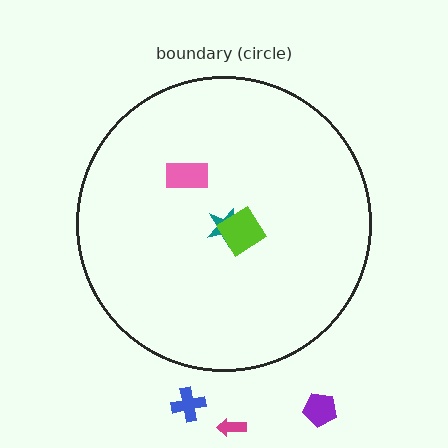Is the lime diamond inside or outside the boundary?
Inside.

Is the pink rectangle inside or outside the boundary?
Inside.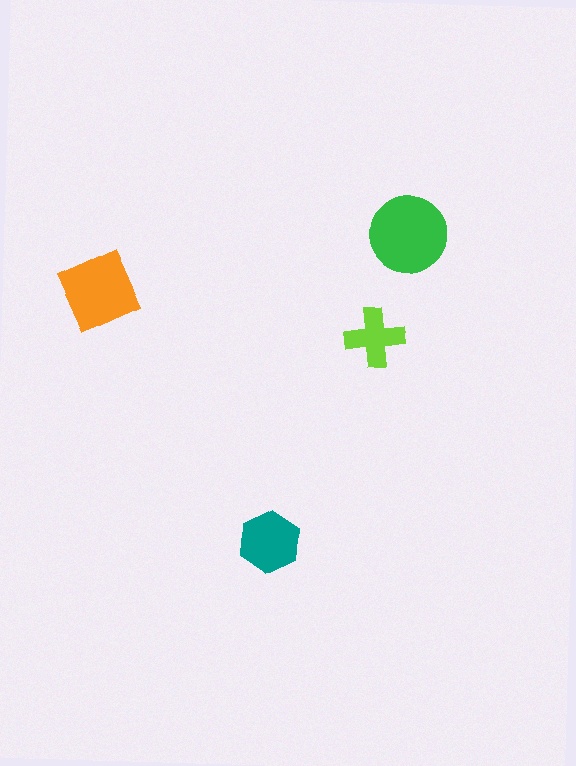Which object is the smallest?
The lime cross.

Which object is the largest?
The green circle.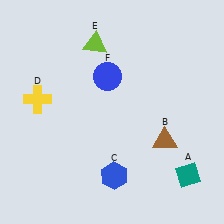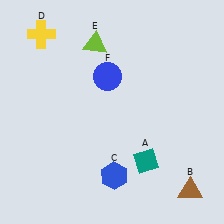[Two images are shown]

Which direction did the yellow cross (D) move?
The yellow cross (D) moved up.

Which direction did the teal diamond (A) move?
The teal diamond (A) moved left.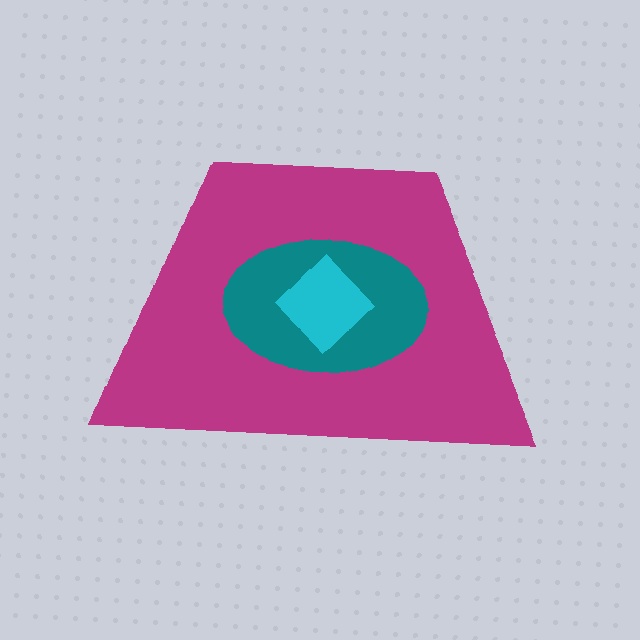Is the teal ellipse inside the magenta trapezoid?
Yes.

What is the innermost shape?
The cyan diamond.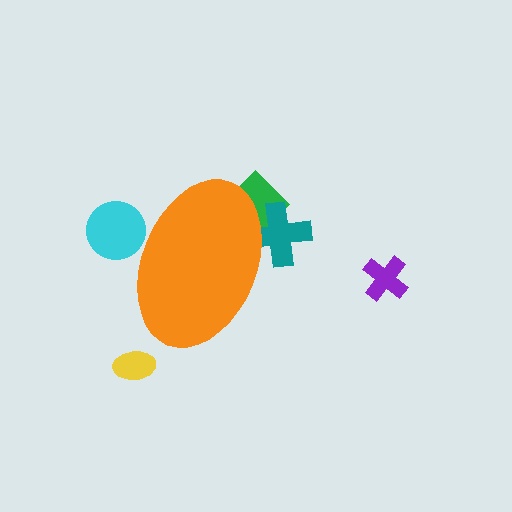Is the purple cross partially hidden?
No, the purple cross is fully visible.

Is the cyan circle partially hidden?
Yes, the cyan circle is partially hidden behind the orange ellipse.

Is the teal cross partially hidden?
Yes, the teal cross is partially hidden behind the orange ellipse.